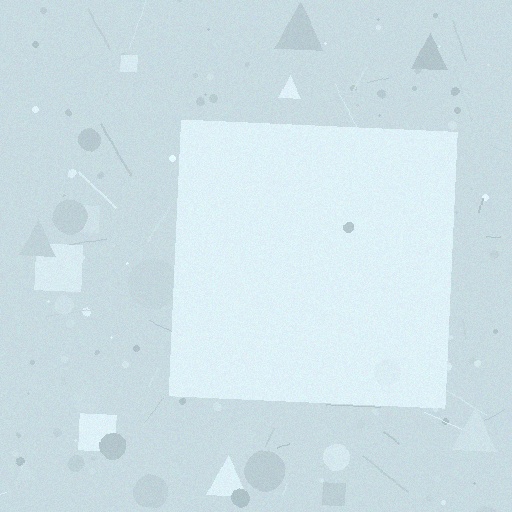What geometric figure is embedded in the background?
A square is embedded in the background.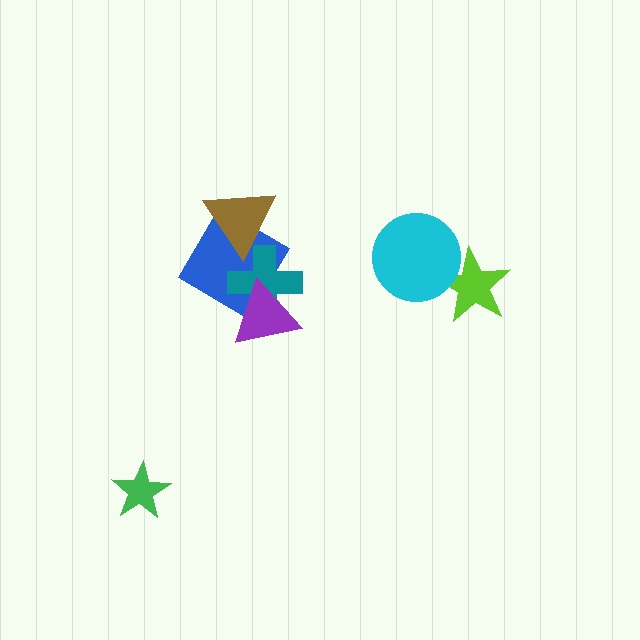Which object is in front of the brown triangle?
The teal cross is in front of the brown triangle.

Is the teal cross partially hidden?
Yes, it is partially covered by another shape.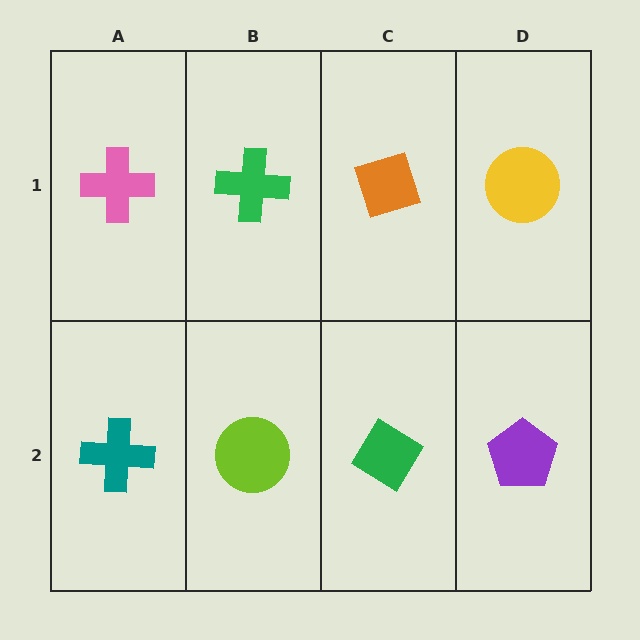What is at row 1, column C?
An orange diamond.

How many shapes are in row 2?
4 shapes.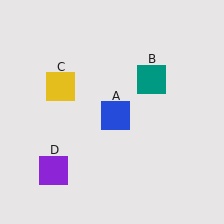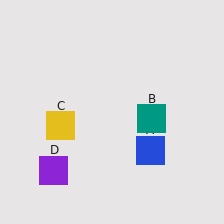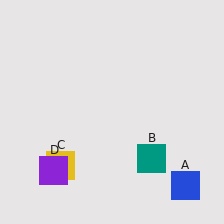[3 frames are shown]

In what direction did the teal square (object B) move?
The teal square (object B) moved down.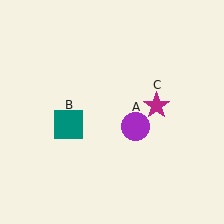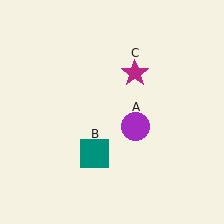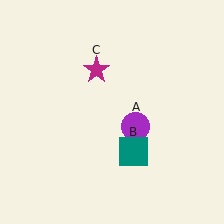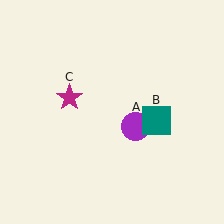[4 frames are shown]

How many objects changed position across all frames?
2 objects changed position: teal square (object B), magenta star (object C).